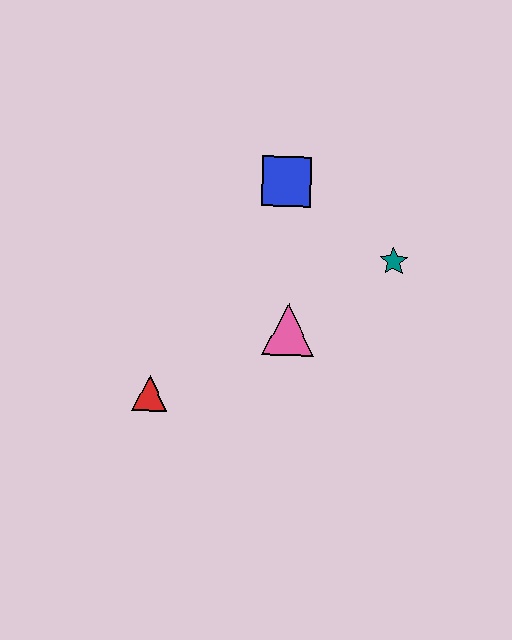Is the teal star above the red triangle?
Yes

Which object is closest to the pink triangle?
The teal star is closest to the pink triangle.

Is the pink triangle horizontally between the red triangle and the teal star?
Yes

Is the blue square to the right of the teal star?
No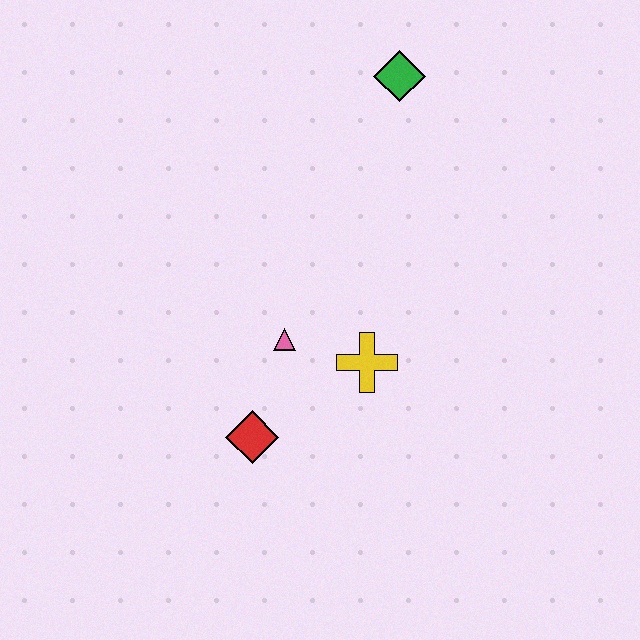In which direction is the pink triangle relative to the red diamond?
The pink triangle is above the red diamond.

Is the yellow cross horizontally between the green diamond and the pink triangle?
Yes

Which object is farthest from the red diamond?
The green diamond is farthest from the red diamond.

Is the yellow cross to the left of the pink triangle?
No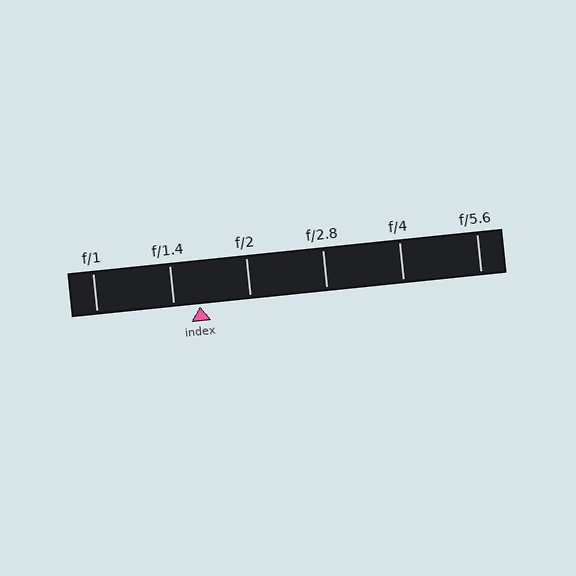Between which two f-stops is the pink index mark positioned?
The index mark is between f/1.4 and f/2.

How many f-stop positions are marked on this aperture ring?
There are 6 f-stop positions marked.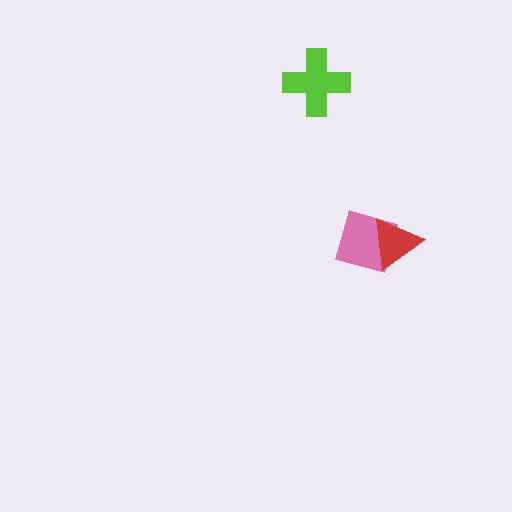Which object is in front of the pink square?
The red triangle is in front of the pink square.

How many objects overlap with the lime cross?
0 objects overlap with the lime cross.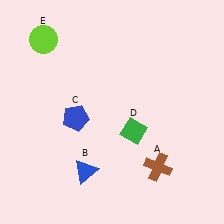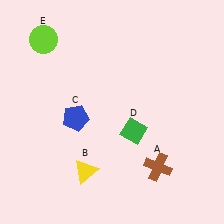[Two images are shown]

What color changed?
The triangle (B) changed from blue in Image 1 to yellow in Image 2.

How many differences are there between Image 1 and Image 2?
There is 1 difference between the two images.